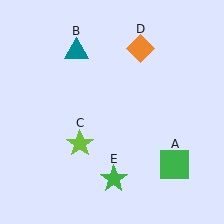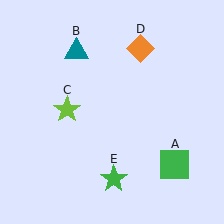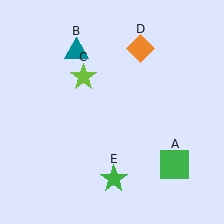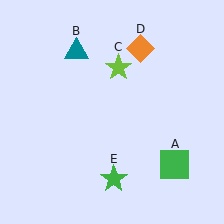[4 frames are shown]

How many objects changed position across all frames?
1 object changed position: lime star (object C).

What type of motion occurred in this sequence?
The lime star (object C) rotated clockwise around the center of the scene.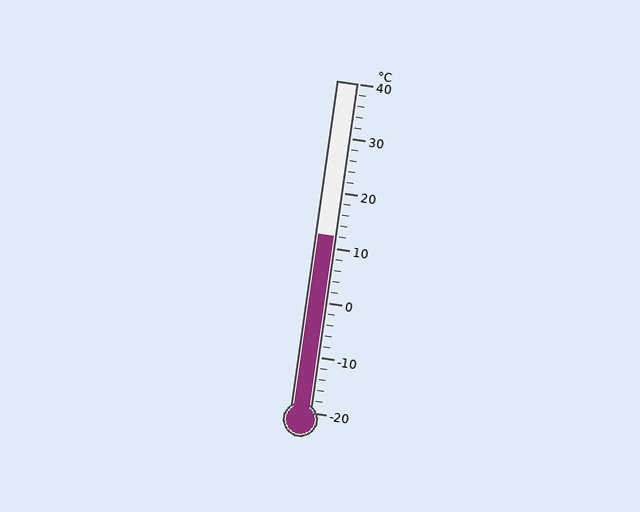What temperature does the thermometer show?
The thermometer shows approximately 12°C.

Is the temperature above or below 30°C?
The temperature is below 30°C.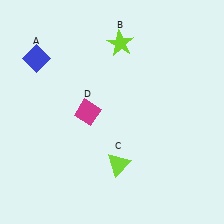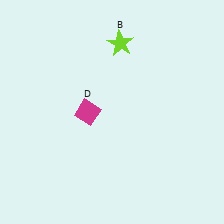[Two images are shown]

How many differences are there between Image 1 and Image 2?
There are 2 differences between the two images.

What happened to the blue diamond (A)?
The blue diamond (A) was removed in Image 2. It was in the top-left area of Image 1.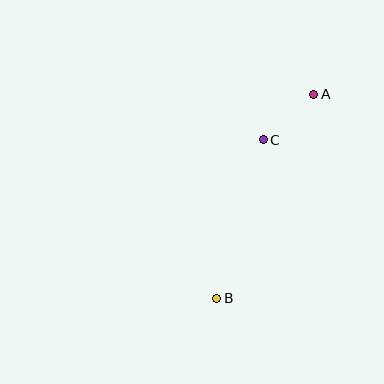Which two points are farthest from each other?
Points A and B are farthest from each other.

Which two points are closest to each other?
Points A and C are closest to each other.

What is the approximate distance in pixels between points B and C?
The distance between B and C is approximately 165 pixels.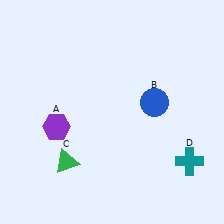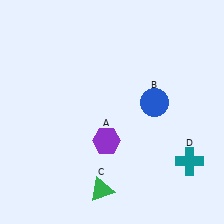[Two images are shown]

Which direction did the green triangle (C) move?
The green triangle (C) moved right.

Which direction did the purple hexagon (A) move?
The purple hexagon (A) moved right.